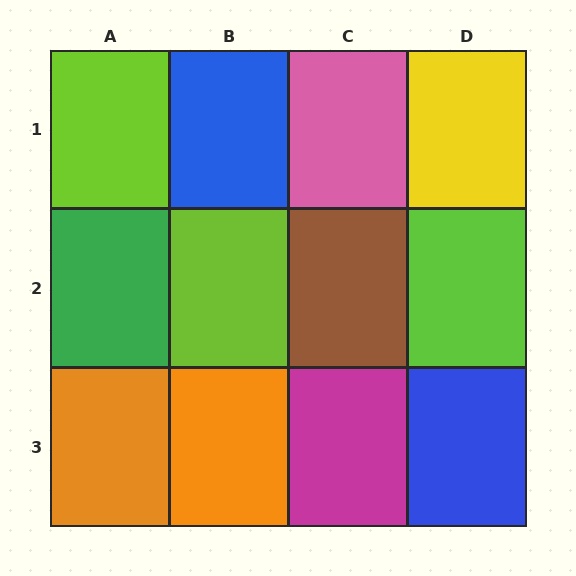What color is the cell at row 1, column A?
Lime.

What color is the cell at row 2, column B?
Lime.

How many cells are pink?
1 cell is pink.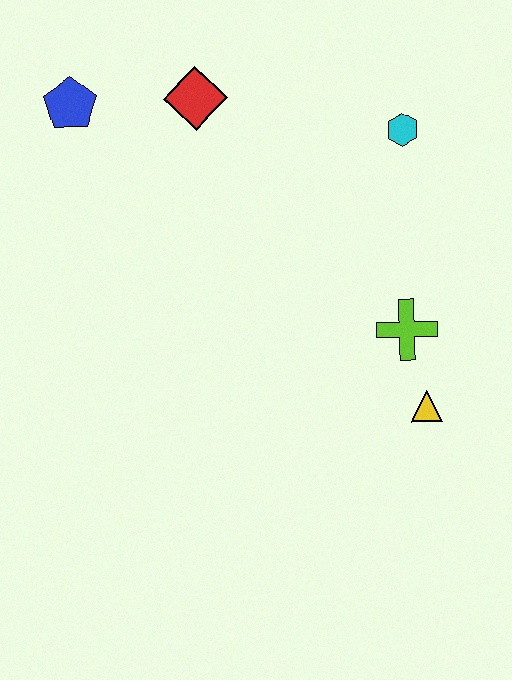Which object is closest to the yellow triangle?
The lime cross is closest to the yellow triangle.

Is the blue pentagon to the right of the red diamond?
No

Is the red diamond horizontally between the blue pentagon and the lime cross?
Yes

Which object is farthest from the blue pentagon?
The yellow triangle is farthest from the blue pentagon.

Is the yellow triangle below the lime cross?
Yes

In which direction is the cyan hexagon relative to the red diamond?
The cyan hexagon is to the right of the red diamond.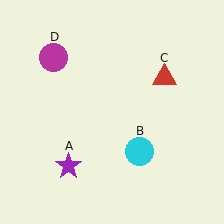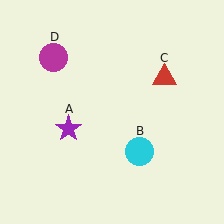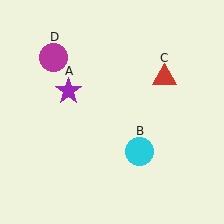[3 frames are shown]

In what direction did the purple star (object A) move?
The purple star (object A) moved up.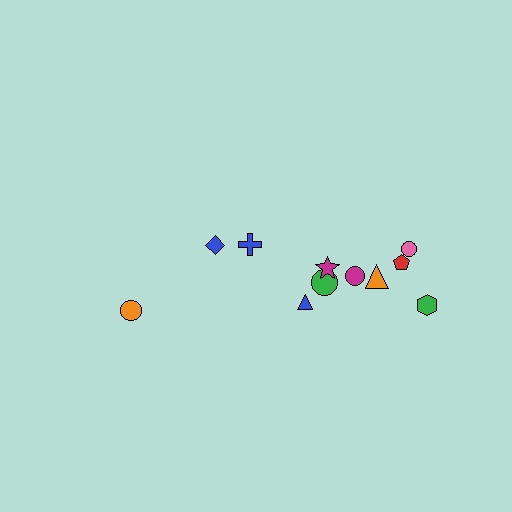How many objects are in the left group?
There are 3 objects.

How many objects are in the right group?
There are 8 objects.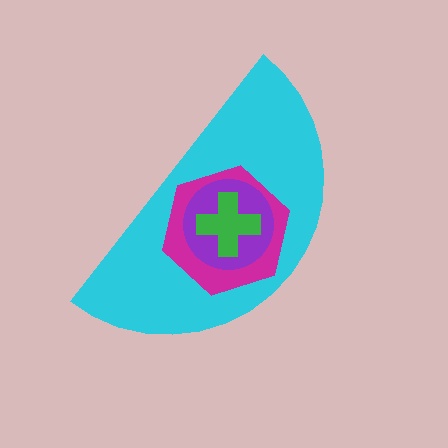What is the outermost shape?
The cyan semicircle.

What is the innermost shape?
The green cross.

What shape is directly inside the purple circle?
The green cross.